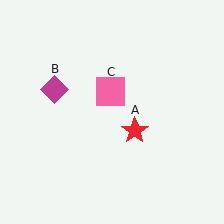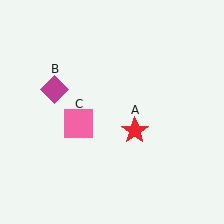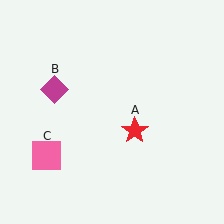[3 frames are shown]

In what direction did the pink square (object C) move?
The pink square (object C) moved down and to the left.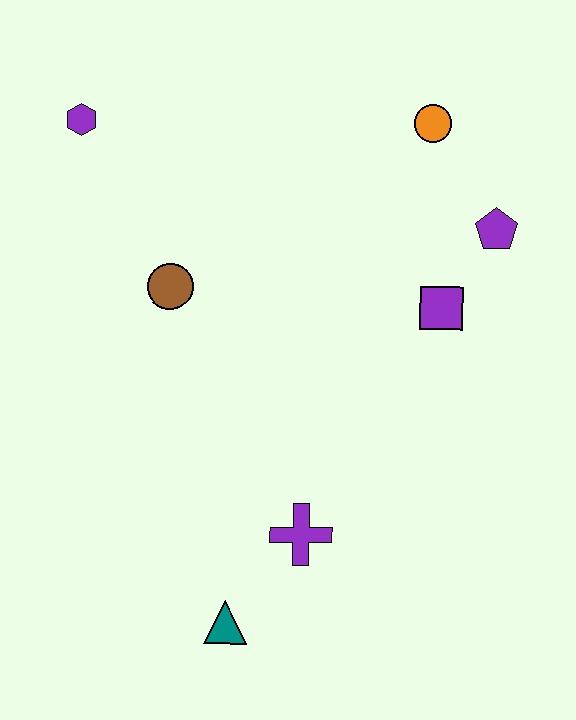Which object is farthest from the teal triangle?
The orange circle is farthest from the teal triangle.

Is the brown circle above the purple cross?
Yes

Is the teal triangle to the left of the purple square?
Yes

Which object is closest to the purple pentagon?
The purple square is closest to the purple pentagon.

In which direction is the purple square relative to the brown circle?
The purple square is to the right of the brown circle.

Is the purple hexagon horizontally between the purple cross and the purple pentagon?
No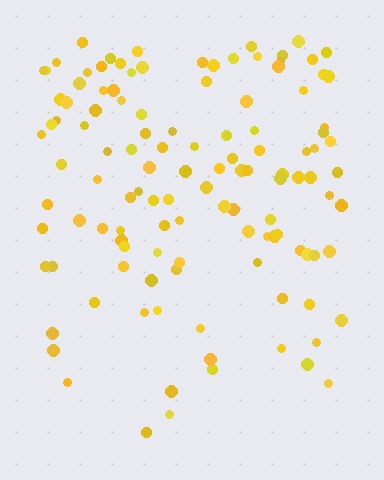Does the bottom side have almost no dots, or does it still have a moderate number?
Still a moderate number, just noticeably fewer than the top.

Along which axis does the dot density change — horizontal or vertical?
Vertical.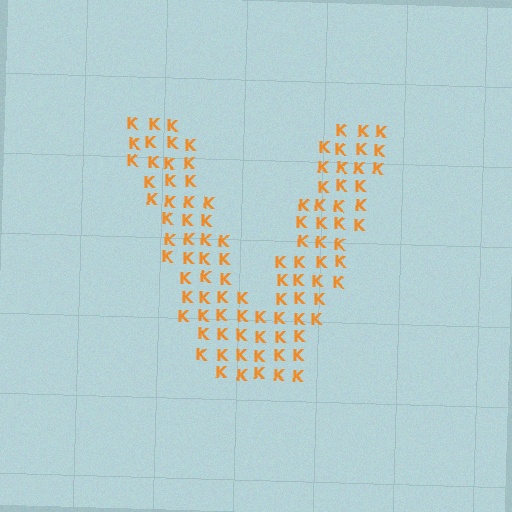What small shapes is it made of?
It is made of small letter K's.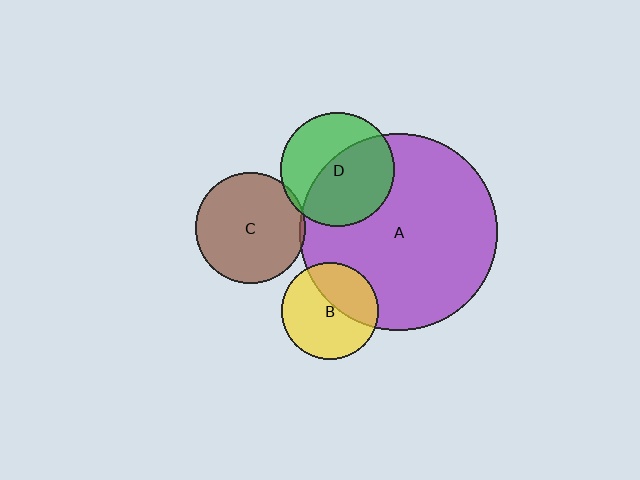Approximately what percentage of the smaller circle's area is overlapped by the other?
Approximately 55%.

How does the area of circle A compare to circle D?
Approximately 3.0 times.